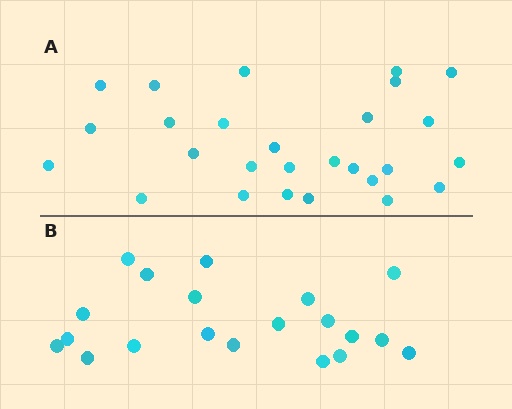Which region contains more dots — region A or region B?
Region A (the top region) has more dots.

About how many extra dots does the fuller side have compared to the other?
Region A has roughly 8 or so more dots than region B.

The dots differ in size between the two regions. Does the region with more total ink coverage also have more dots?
No. Region B has more total ink coverage because its dots are larger, but region A actually contains more individual dots. Total area can be misleading — the number of items is what matters here.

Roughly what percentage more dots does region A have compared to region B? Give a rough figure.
About 35% more.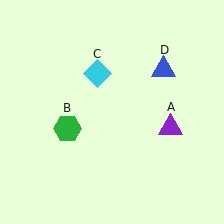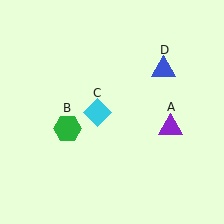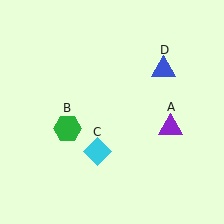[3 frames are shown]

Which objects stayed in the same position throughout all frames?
Purple triangle (object A) and green hexagon (object B) and blue triangle (object D) remained stationary.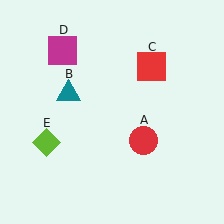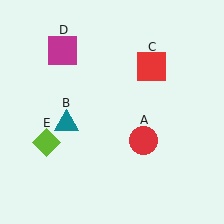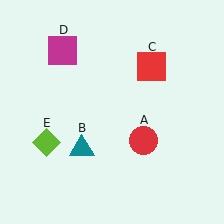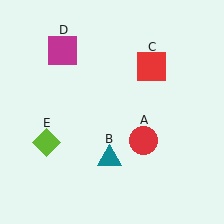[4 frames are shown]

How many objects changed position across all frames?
1 object changed position: teal triangle (object B).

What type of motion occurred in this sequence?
The teal triangle (object B) rotated counterclockwise around the center of the scene.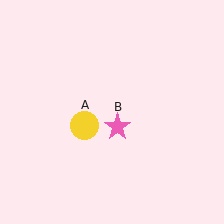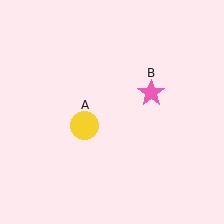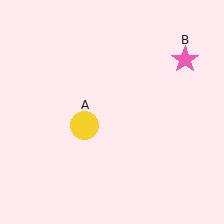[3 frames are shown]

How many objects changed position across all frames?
1 object changed position: pink star (object B).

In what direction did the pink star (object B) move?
The pink star (object B) moved up and to the right.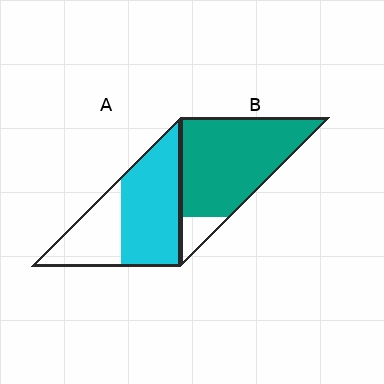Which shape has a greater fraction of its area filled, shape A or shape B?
Shape B.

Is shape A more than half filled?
Yes.